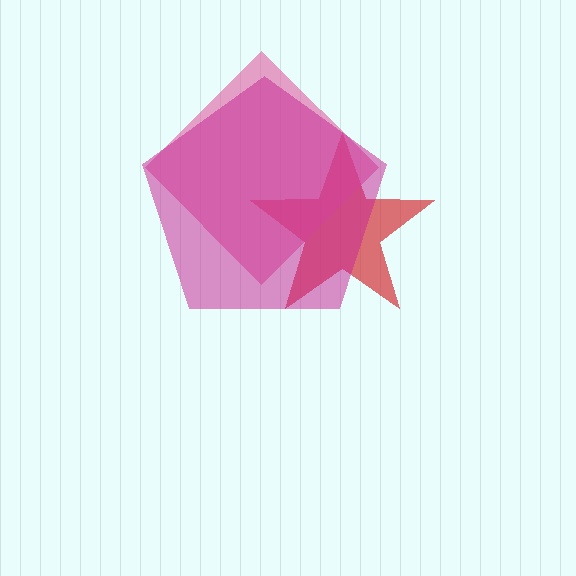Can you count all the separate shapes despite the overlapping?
Yes, there are 3 separate shapes.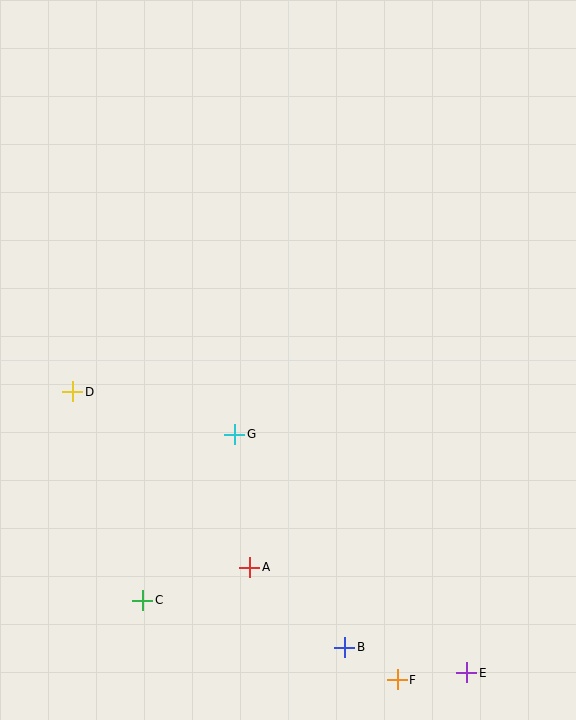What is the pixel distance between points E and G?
The distance between E and G is 333 pixels.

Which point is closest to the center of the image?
Point G at (235, 434) is closest to the center.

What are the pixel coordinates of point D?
Point D is at (73, 392).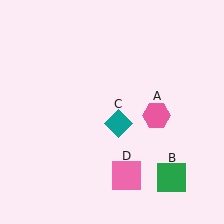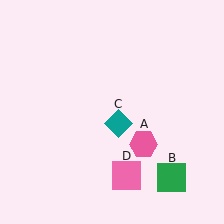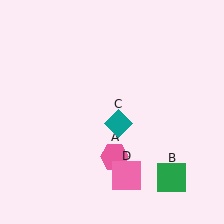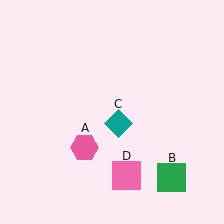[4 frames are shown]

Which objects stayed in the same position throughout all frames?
Green square (object B) and teal diamond (object C) and pink square (object D) remained stationary.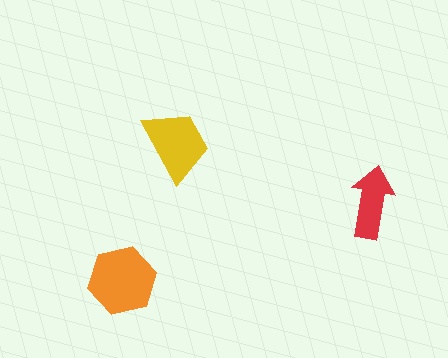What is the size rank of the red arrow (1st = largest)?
3rd.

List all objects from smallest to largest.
The red arrow, the yellow trapezoid, the orange hexagon.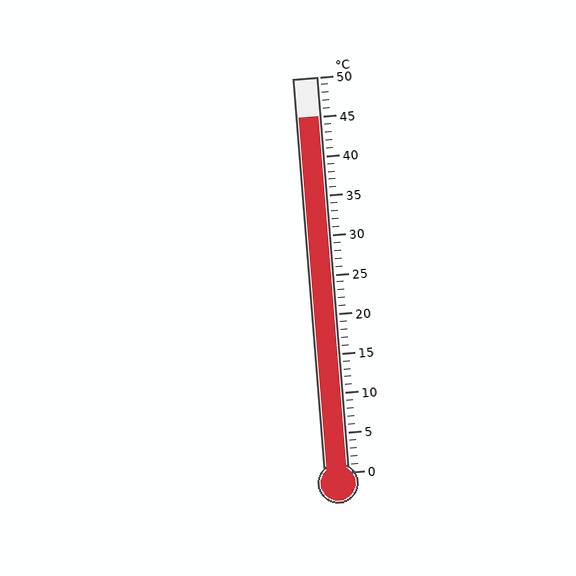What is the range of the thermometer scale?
The thermometer scale ranges from 0°C to 50°C.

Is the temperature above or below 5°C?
The temperature is above 5°C.